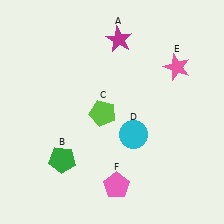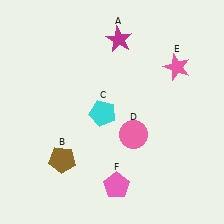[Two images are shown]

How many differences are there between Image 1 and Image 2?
There are 3 differences between the two images.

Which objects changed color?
B changed from green to brown. C changed from lime to cyan. D changed from cyan to pink.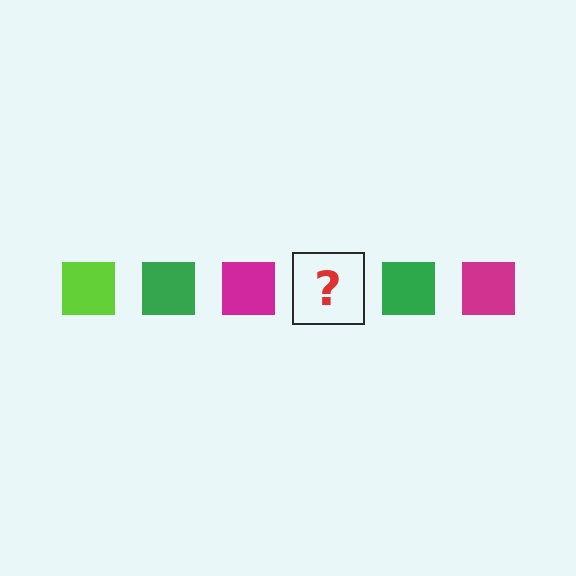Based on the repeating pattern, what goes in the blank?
The blank should be a lime square.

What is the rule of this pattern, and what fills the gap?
The rule is that the pattern cycles through lime, green, magenta squares. The gap should be filled with a lime square.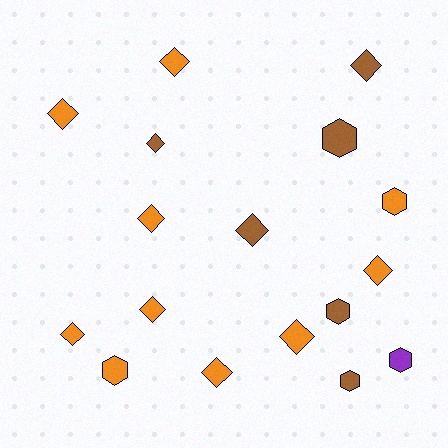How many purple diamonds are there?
There are no purple diamonds.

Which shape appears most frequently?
Diamond, with 11 objects.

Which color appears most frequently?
Orange, with 10 objects.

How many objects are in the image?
There are 17 objects.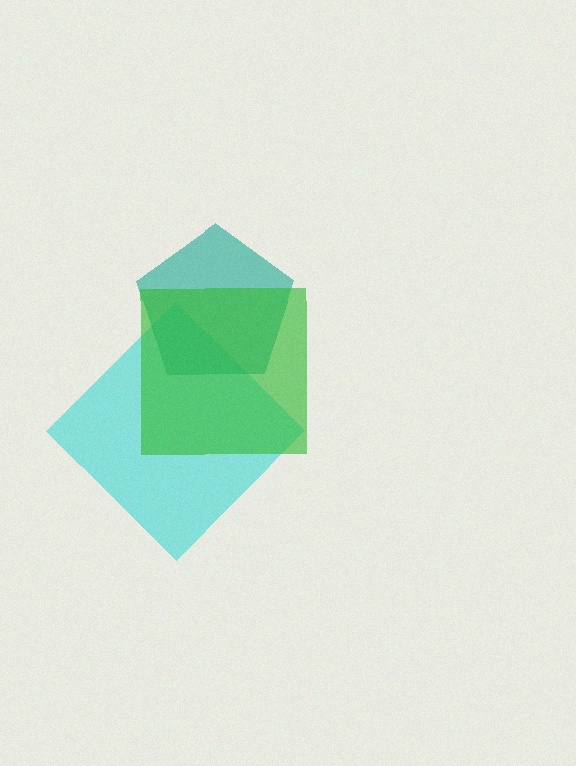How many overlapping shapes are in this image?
There are 3 overlapping shapes in the image.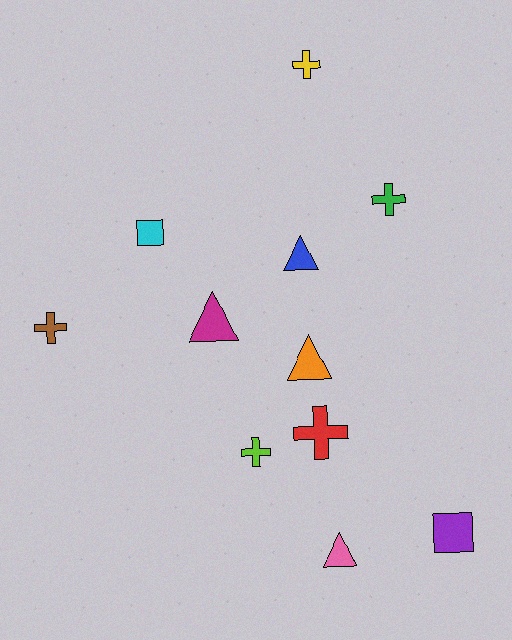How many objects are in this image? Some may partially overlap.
There are 11 objects.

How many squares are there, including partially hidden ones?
There are 2 squares.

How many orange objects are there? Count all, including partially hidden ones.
There is 1 orange object.